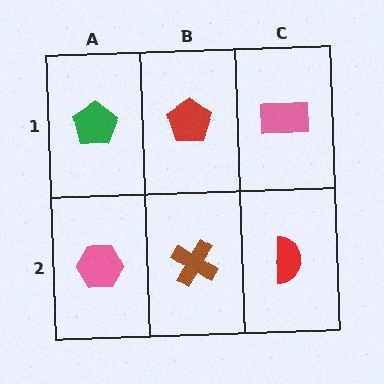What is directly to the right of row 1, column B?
A pink rectangle.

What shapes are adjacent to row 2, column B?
A red pentagon (row 1, column B), a pink hexagon (row 2, column A), a red semicircle (row 2, column C).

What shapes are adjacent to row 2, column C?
A pink rectangle (row 1, column C), a brown cross (row 2, column B).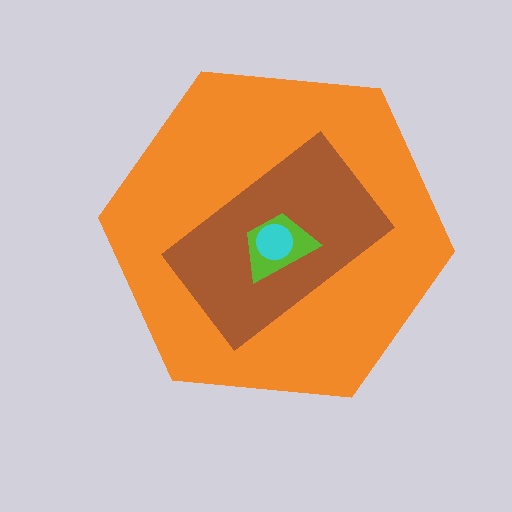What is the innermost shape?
The cyan circle.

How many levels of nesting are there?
4.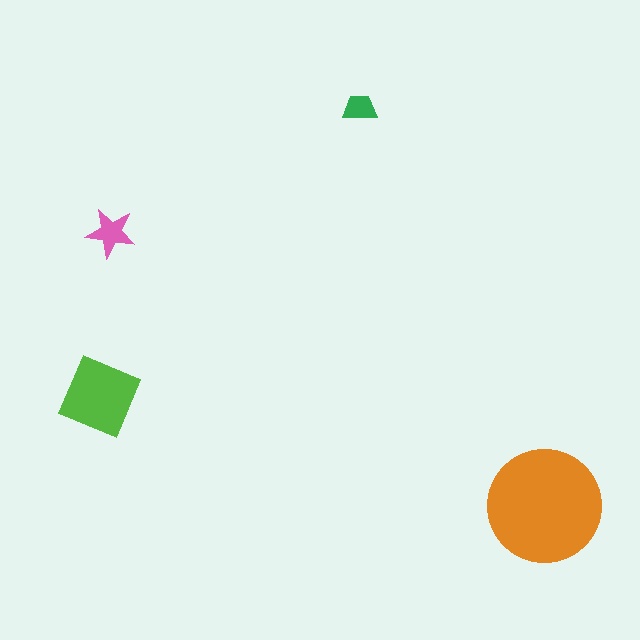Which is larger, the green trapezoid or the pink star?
The pink star.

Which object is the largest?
The orange circle.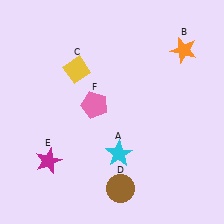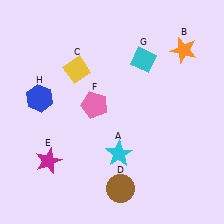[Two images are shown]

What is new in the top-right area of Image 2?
A cyan diamond (G) was added in the top-right area of Image 2.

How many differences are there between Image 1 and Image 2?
There are 2 differences between the two images.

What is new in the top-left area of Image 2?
A blue hexagon (H) was added in the top-left area of Image 2.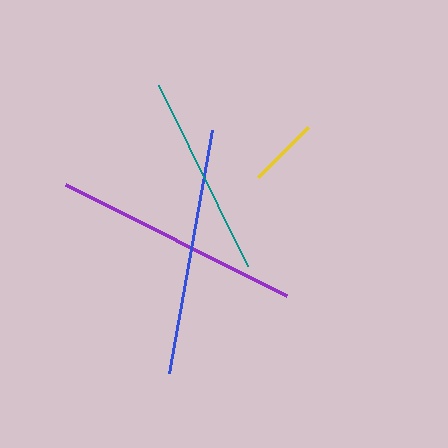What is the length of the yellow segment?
The yellow segment is approximately 71 pixels long.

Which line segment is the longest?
The purple line is the longest at approximately 247 pixels.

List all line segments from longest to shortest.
From longest to shortest: purple, blue, teal, yellow.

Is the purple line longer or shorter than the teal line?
The purple line is longer than the teal line.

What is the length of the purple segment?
The purple segment is approximately 247 pixels long.